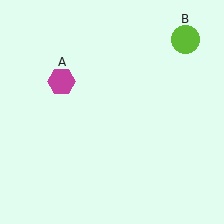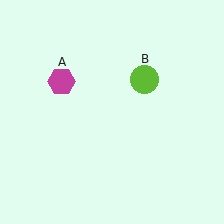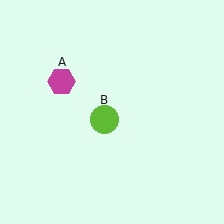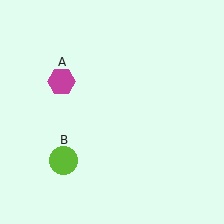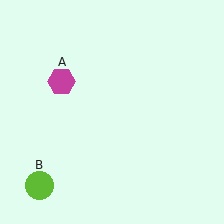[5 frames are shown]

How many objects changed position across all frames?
1 object changed position: lime circle (object B).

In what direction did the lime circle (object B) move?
The lime circle (object B) moved down and to the left.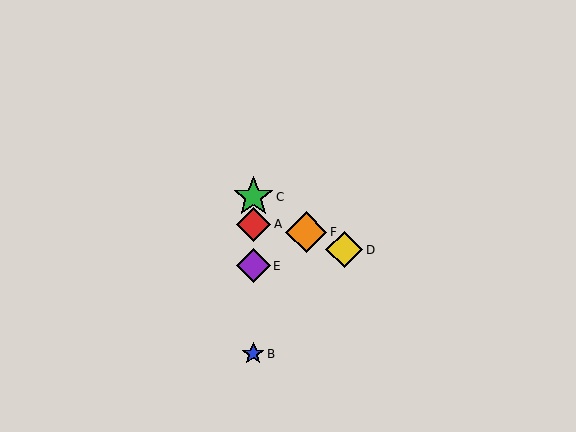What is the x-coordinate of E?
Object E is at x≈253.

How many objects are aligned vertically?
4 objects (A, B, C, E) are aligned vertically.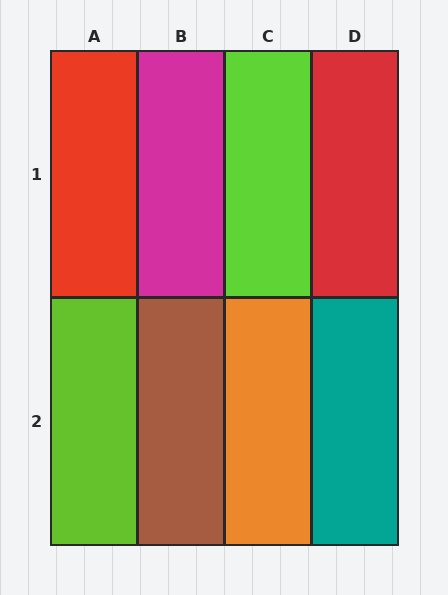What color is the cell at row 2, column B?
Brown.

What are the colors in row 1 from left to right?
Red, magenta, lime, red.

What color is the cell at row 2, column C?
Orange.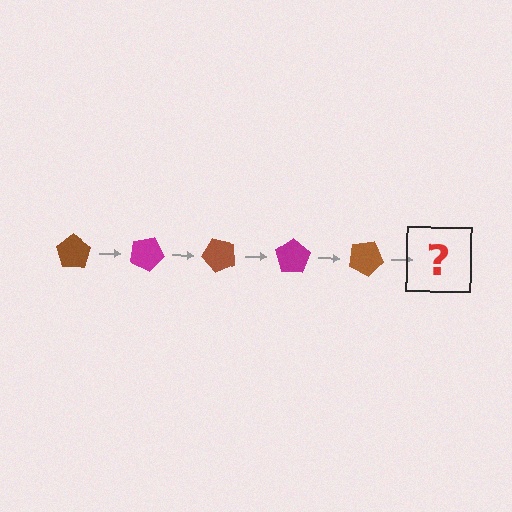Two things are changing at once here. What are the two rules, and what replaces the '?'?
The two rules are that it rotates 25 degrees each step and the color cycles through brown and magenta. The '?' should be a magenta pentagon, rotated 125 degrees from the start.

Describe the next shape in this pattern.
It should be a magenta pentagon, rotated 125 degrees from the start.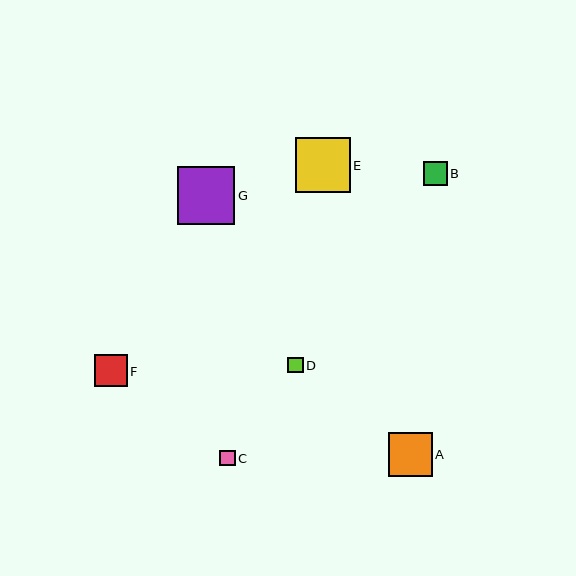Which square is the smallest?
Square C is the smallest with a size of approximately 15 pixels.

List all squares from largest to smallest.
From largest to smallest: G, E, A, F, B, D, C.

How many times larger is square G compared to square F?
Square G is approximately 1.8 times the size of square F.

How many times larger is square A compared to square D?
Square A is approximately 2.8 times the size of square D.